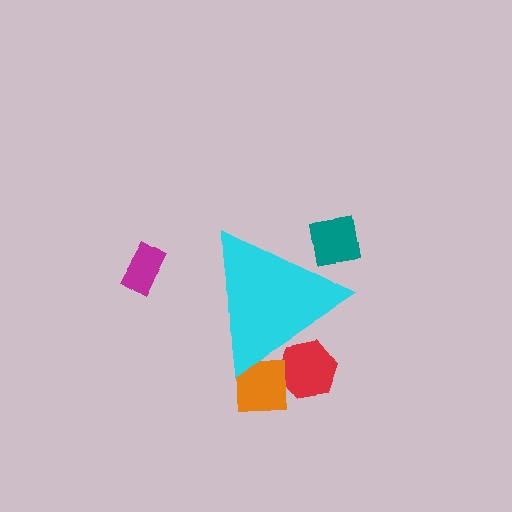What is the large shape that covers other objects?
A cyan triangle.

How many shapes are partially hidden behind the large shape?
3 shapes are partially hidden.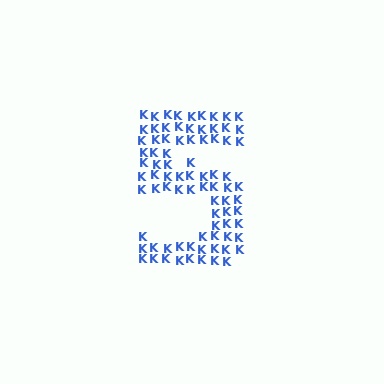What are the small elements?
The small elements are letter K's.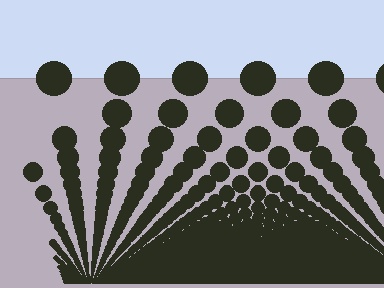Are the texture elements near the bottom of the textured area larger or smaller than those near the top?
Smaller. The gradient is inverted — elements near the bottom are smaller and denser.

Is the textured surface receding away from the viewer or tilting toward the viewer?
The surface appears to tilt toward the viewer. Texture elements get larger and sparser toward the top.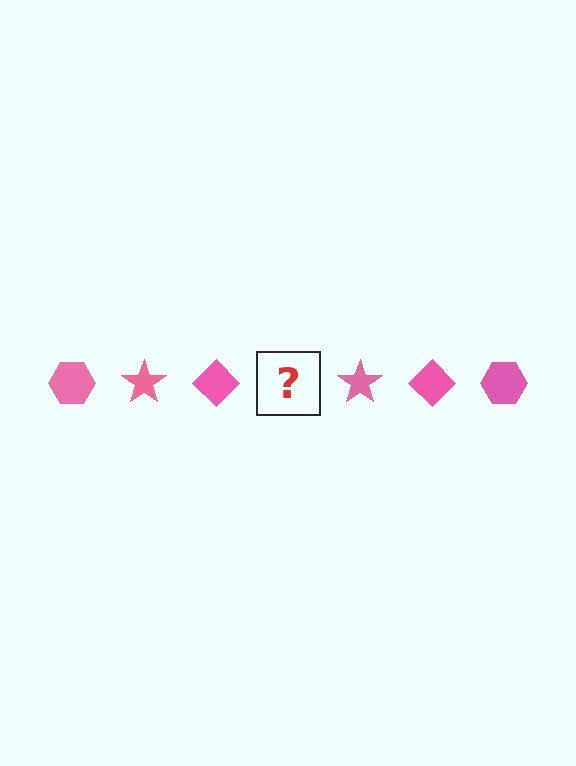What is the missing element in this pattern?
The missing element is a pink hexagon.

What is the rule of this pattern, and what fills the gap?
The rule is that the pattern cycles through hexagon, star, diamond shapes in pink. The gap should be filled with a pink hexagon.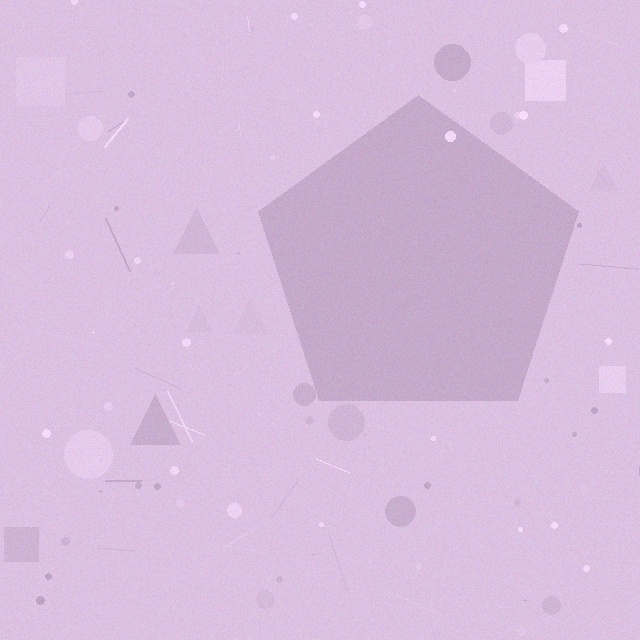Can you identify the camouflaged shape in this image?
The camouflaged shape is a pentagon.